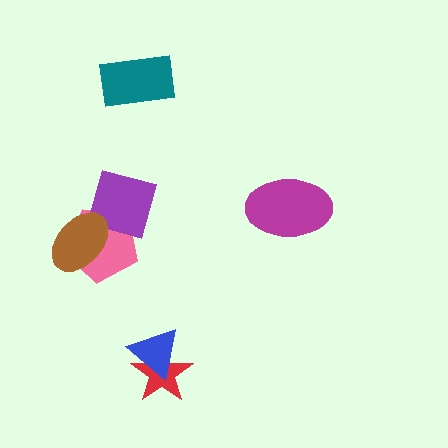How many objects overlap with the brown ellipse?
2 objects overlap with the brown ellipse.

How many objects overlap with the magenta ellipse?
0 objects overlap with the magenta ellipse.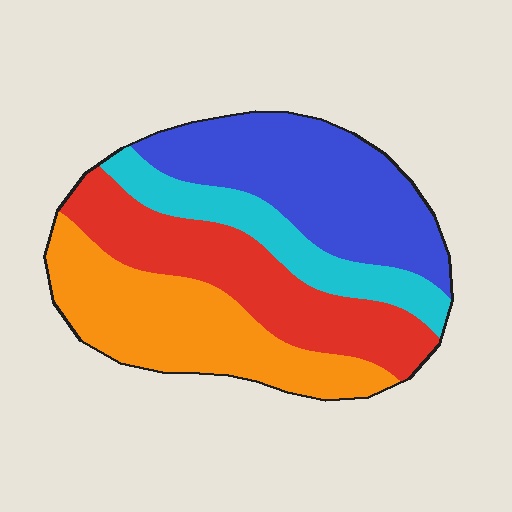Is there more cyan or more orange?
Orange.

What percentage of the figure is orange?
Orange takes up about one quarter (1/4) of the figure.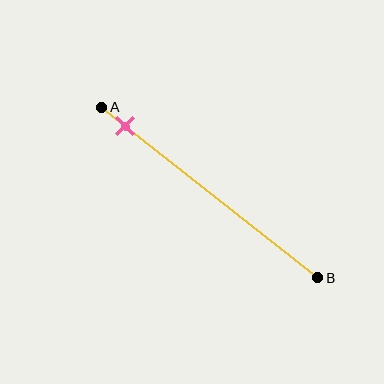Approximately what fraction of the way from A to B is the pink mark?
The pink mark is approximately 10% of the way from A to B.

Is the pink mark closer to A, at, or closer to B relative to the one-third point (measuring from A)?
The pink mark is closer to point A than the one-third point of segment AB.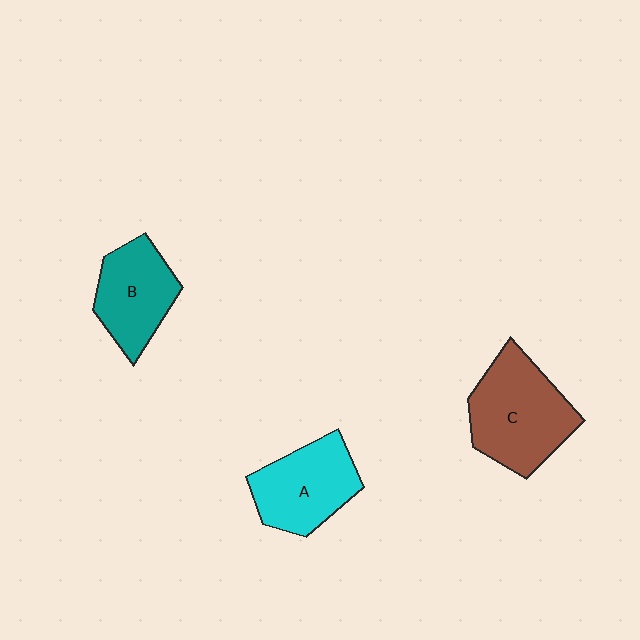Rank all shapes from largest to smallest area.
From largest to smallest: C (brown), A (cyan), B (teal).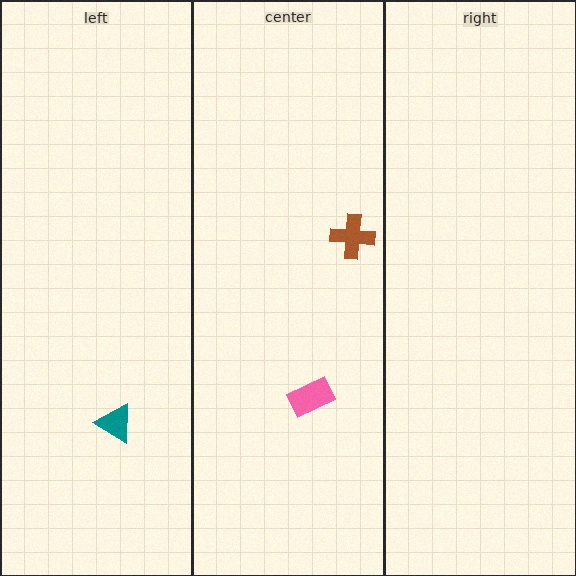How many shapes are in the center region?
2.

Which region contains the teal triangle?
The left region.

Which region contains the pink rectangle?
The center region.